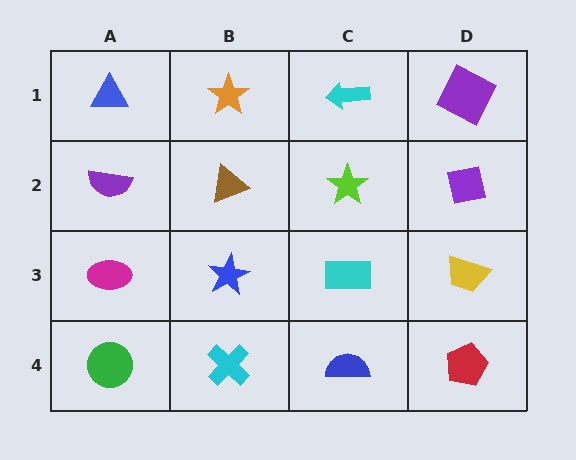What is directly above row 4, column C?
A cyan rectangle.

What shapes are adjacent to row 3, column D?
A purple square (row 2, column D), a red pentagon (row 4, column D), a cyan rectangle (row 3, column C).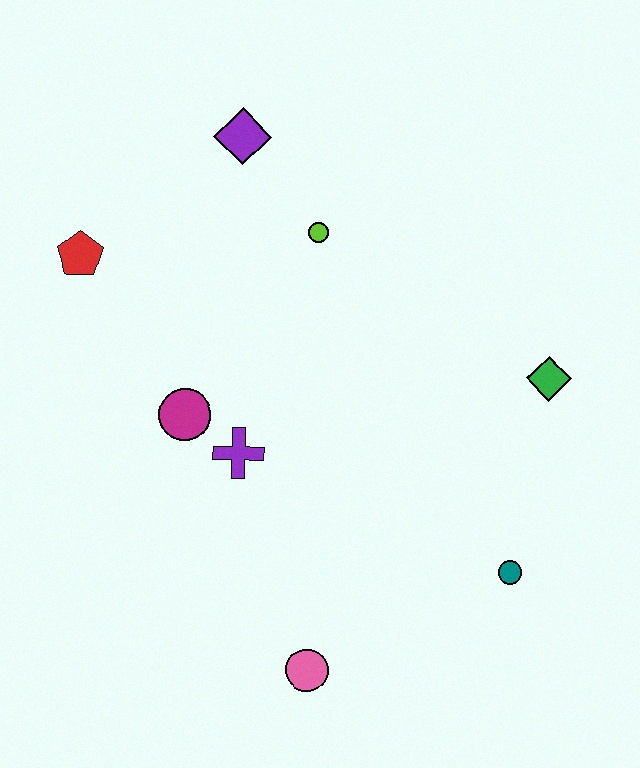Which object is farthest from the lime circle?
The pink circle is farthest from the lime circle.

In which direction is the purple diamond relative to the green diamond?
The purple diamond is to the left of the green diamond.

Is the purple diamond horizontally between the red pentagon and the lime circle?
Yes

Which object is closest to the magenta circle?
The purple cross is closest to the magenta circle.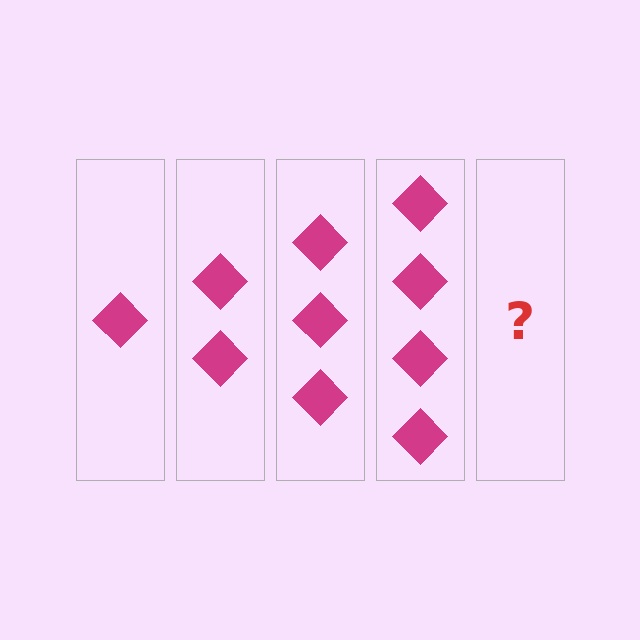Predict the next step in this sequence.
The next step is 5 diamonds.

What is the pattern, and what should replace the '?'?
The pattern is that each step adds one more diamond. The '?' should be 5 diamonds.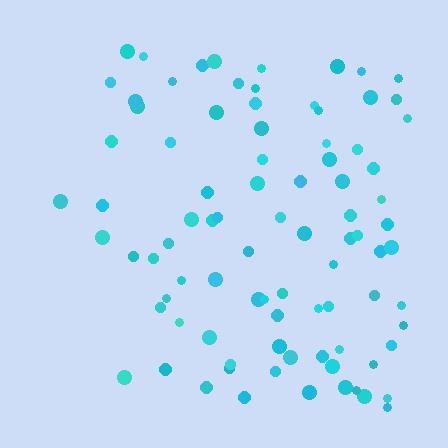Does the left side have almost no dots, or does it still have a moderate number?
Still a moderate number, just noticeably fewer than the right.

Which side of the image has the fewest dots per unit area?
The left.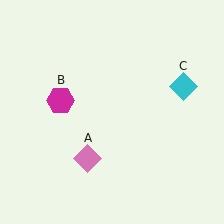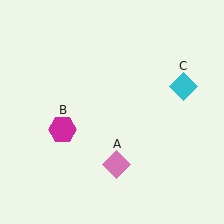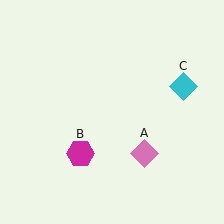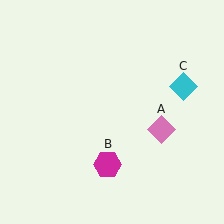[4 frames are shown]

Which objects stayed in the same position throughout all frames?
Cyan diamond (object C) remained stationary.